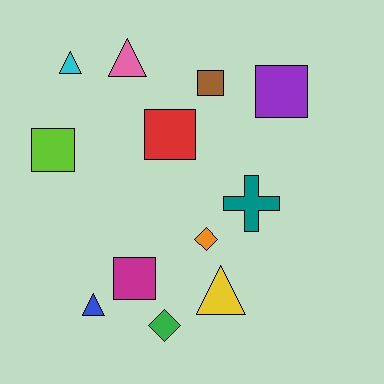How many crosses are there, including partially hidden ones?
There is 1 cross.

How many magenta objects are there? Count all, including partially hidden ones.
There is 1 magenta object.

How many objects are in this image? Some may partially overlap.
There are 12 objects.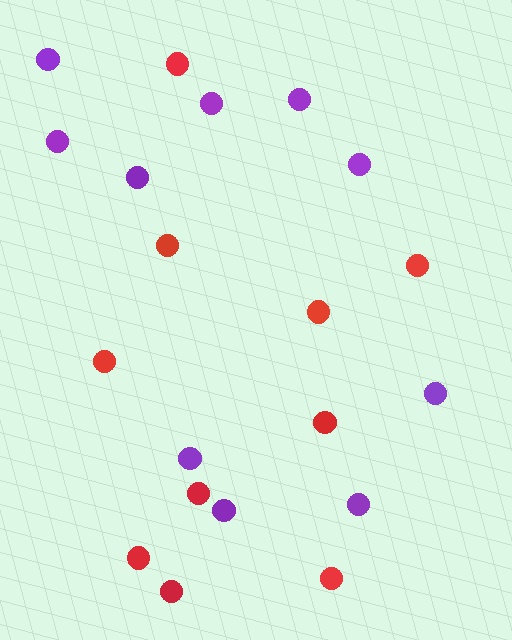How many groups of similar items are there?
There are 2 groups: one group of red circles (10) and one group of purple circles (10).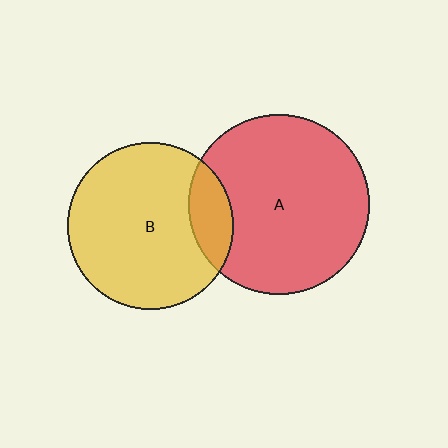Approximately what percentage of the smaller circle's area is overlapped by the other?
Approximately 15%.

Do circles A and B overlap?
Yes.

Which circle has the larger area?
Circle A (red).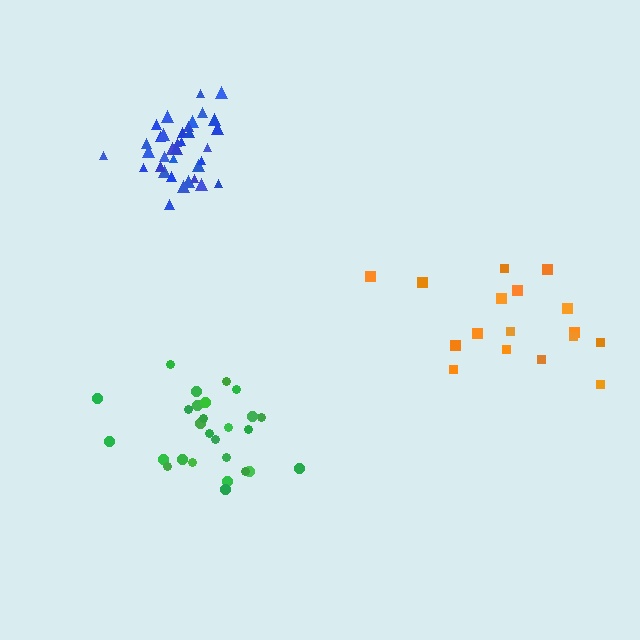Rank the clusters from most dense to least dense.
blue, green, orange.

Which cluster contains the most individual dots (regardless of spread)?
Blue (35).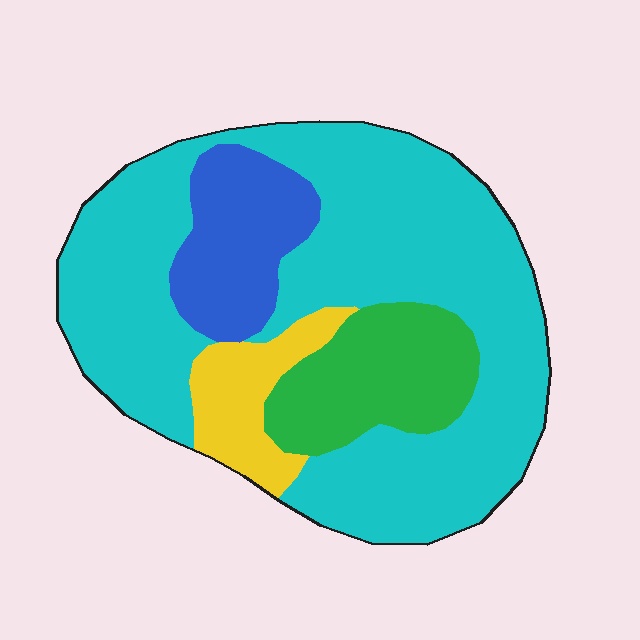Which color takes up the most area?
Cyan, at roughly 65%.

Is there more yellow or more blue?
Blue.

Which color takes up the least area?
Yellow, at roughly 10%.